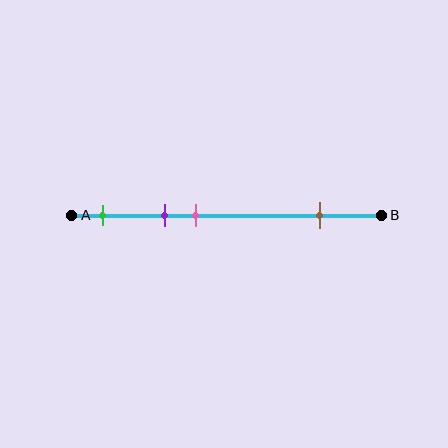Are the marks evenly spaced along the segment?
No, the marks are not evenly spaced.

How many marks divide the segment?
There are 4 marks dividing the segment.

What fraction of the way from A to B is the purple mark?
The purple mark is approximately 30% (0.3) of the way from A to B.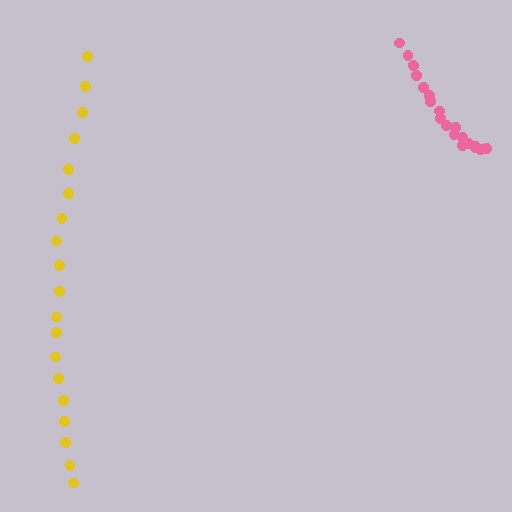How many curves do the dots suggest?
There are 2 distinct paths.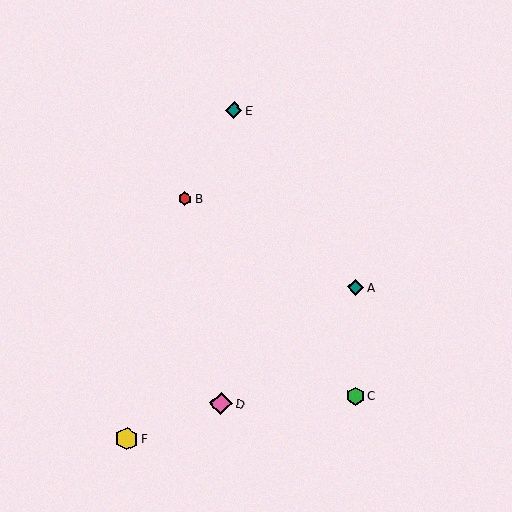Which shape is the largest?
The yellow hexagon (labeled F) is the largest.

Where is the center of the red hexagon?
The center of the red hexagon is at (185, 199).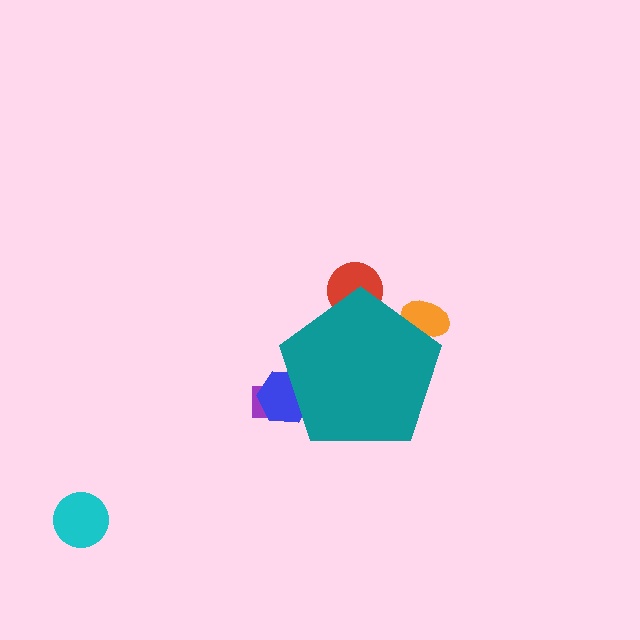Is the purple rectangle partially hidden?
Yes, the purple rectangle is partially hidden behind the teal pentagon.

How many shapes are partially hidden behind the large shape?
4 shapes are partially hidden.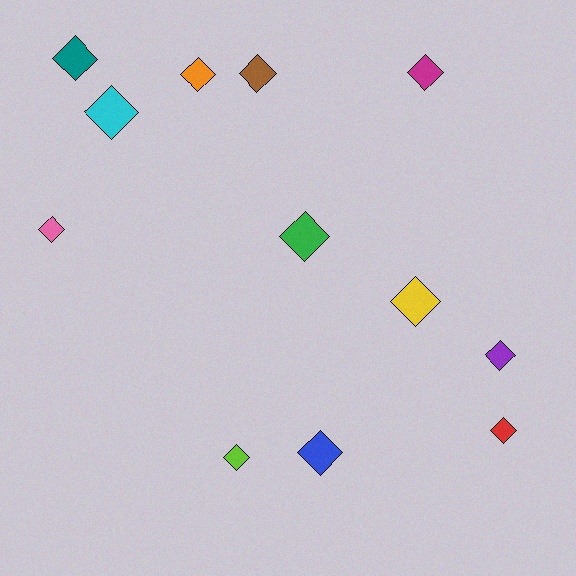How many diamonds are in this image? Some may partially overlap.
There are 12 diamonds.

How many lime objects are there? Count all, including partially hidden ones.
There is 1 lime object.